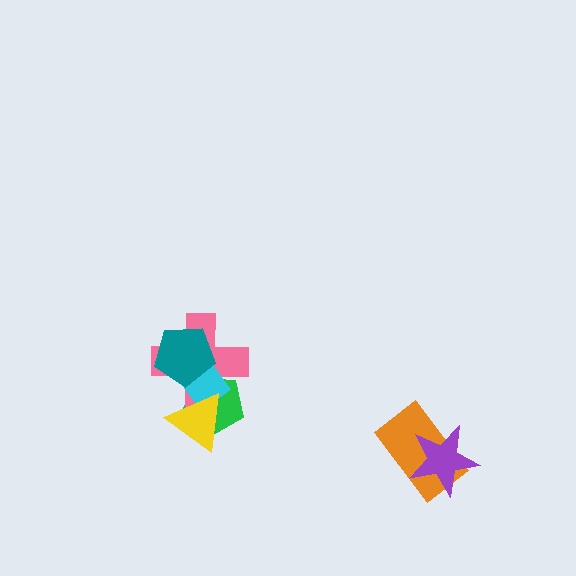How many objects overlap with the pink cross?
4 objects overlap with the pink cross.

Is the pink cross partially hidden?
Yes, it is partially covered by another shape.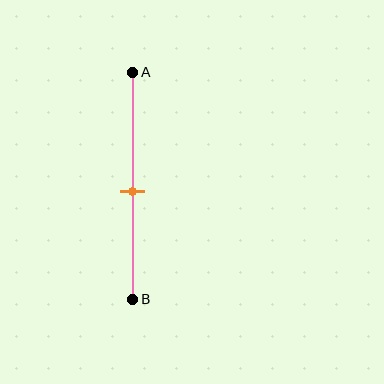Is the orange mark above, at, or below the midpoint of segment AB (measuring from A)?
The orange mark is approximately at the midpoint of segment AB.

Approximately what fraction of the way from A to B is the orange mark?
The orange mark is approximately 55% of the way from A to B.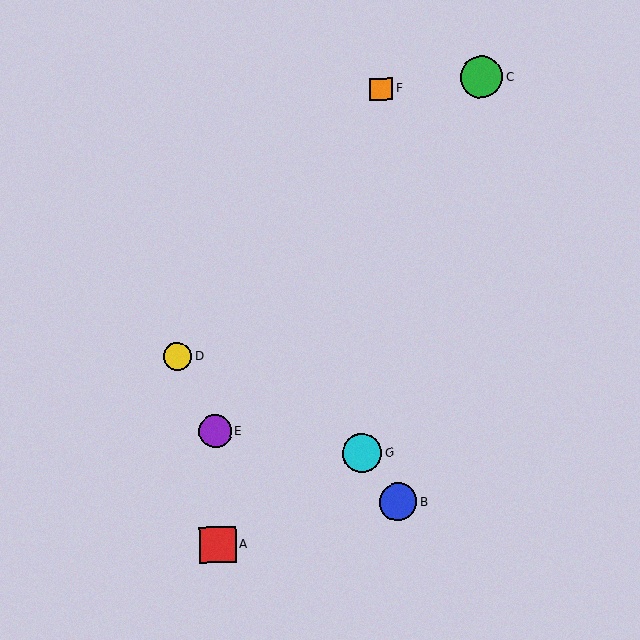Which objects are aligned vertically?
Objects A, E are aligned vertically.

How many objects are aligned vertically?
2 objects (A, E) are aligned vertically.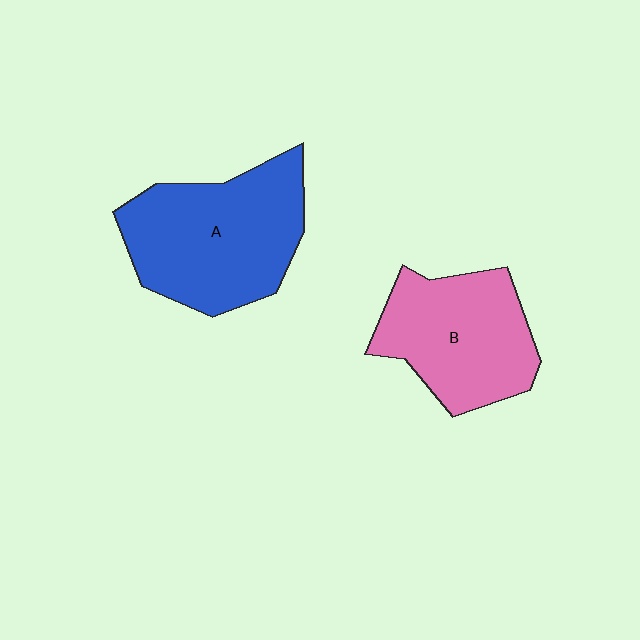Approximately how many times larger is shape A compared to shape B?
Approximately 1.2 times.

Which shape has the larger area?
Shape A (blue).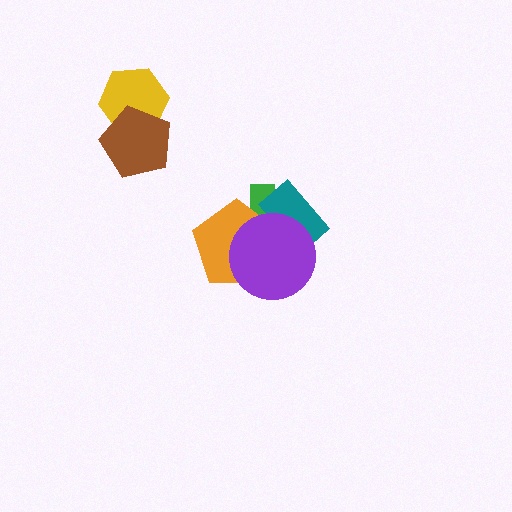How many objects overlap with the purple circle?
3 objects overlap with the purple circle.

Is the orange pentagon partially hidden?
Yes, it is partially covered by another shape.